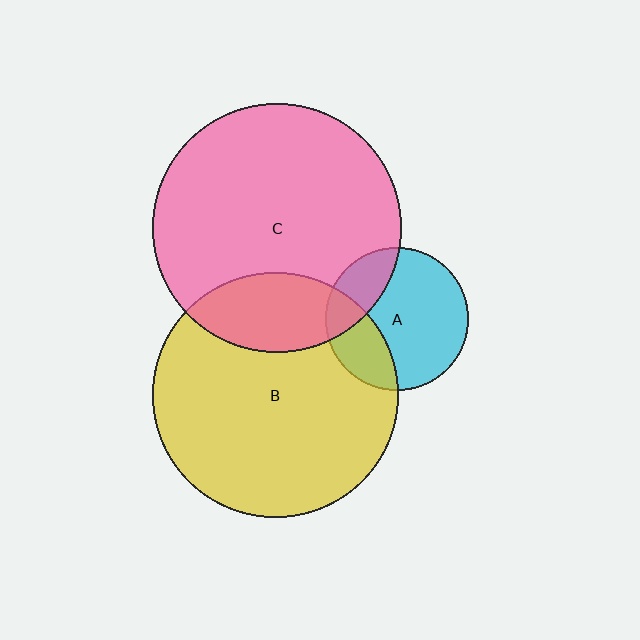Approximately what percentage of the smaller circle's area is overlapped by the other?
Approximately 25%.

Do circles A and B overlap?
Yes.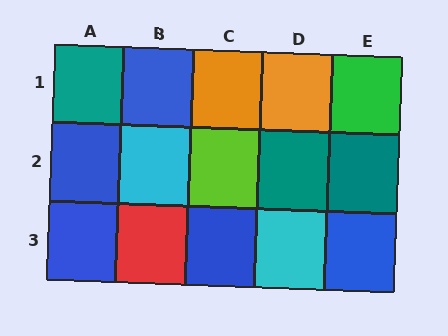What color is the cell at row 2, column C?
Lime.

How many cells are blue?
5 cells are blue.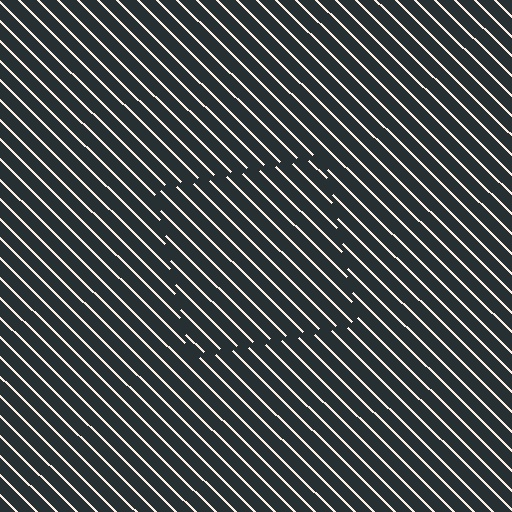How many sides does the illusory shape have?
4 sides — the line-ends trace a square.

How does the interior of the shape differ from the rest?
The interior of the shape contains the same grating, shifted by half a period — the contour is defined by the phase discontinuity where line-ends from the inner and outer gratings abut.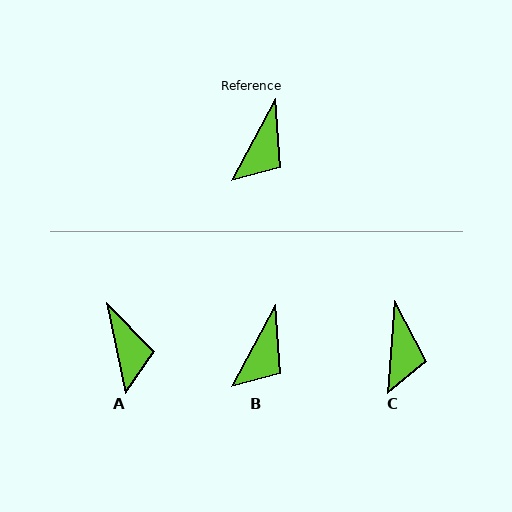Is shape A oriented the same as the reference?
No, it is off by about 40 degrees.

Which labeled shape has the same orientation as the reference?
B.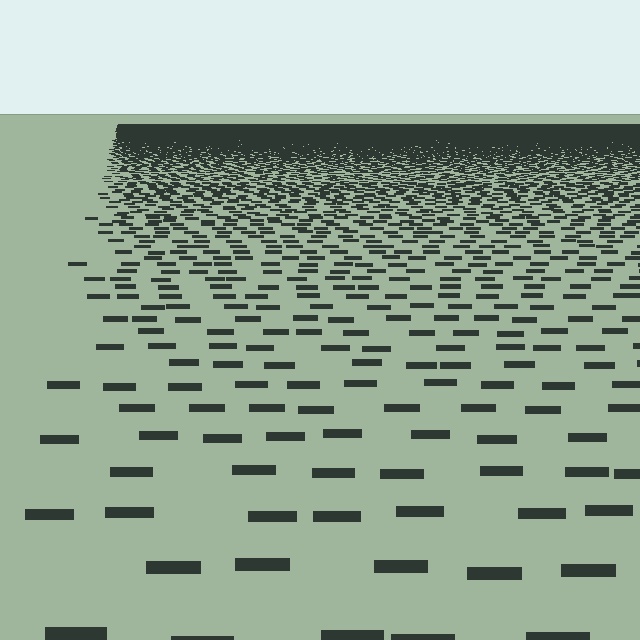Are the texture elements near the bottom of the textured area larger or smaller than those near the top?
Larger. Near the bottom, elements are closer to the viewer and appear at a bigger on-screen size.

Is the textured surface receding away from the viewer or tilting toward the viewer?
The surface is receding away from the viewer. Texture elements get smaller and denser toward the top.